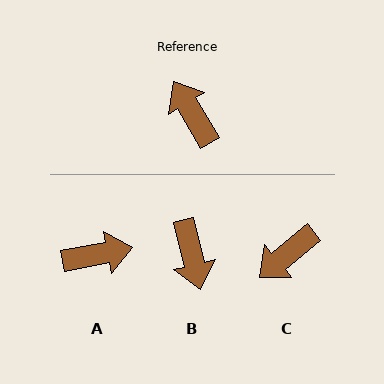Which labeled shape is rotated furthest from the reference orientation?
B, about 163 degrees away.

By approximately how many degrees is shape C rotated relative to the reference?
Approximately 99 degrees counter-clockwise.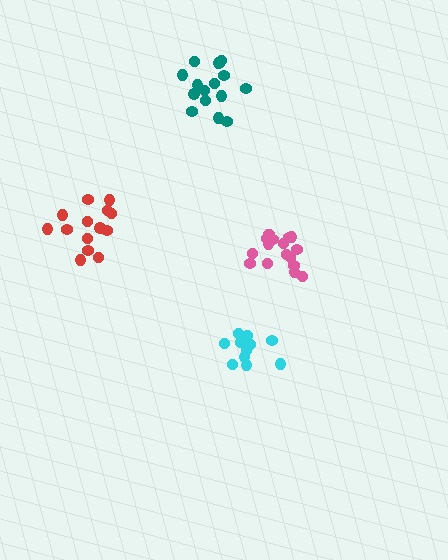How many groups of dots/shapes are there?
There are 4 groups.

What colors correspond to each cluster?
The clusters are colored: pink, cyan, teal, red.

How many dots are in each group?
Group 1: 17 dots, Group 2: 11 dots, Group 3: 17 dots, Group 4: 14 dots (59 total).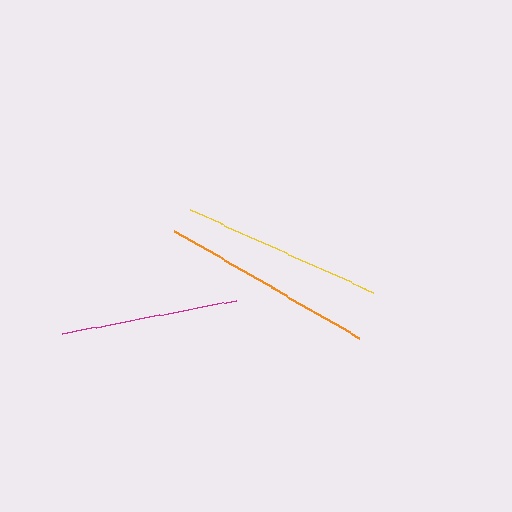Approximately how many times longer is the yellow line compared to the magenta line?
The yellow line is approximately 1.1 times the length of the magenta line.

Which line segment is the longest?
The orange line is the longest at approximately 213 pixels.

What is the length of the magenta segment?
The magenta segment is approximately 178 pixels long.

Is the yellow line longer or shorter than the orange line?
The orange line is longer than the yellow line.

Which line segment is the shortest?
The magenta line is the shortest at approximately 178 pixels.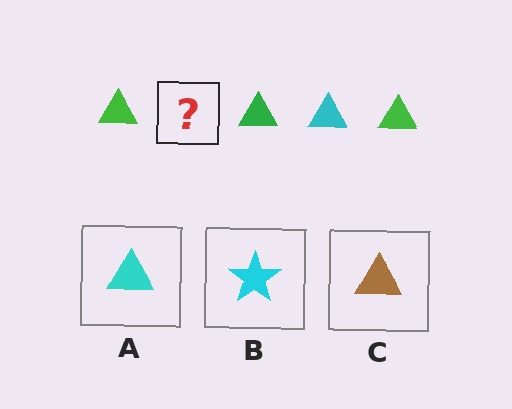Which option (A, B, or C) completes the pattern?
A.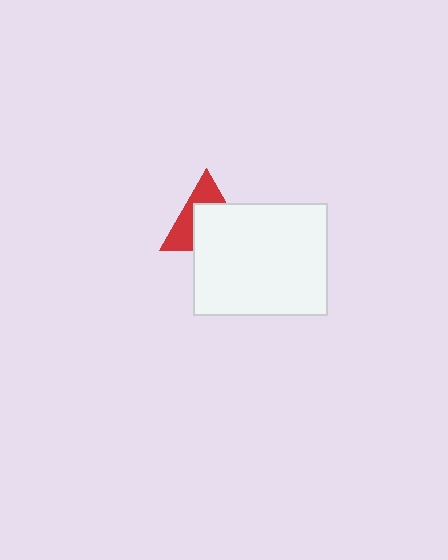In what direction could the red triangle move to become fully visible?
The red triangle could move toward the upper-left. That would shift it out from behind the white rectangle entirely.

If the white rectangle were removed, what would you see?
You would see the complete red triangle.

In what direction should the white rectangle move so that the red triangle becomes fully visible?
The white rectangle should move toward the lower-right. That is the shortest direction to clear the overlap and leave the red triangle fully visible.